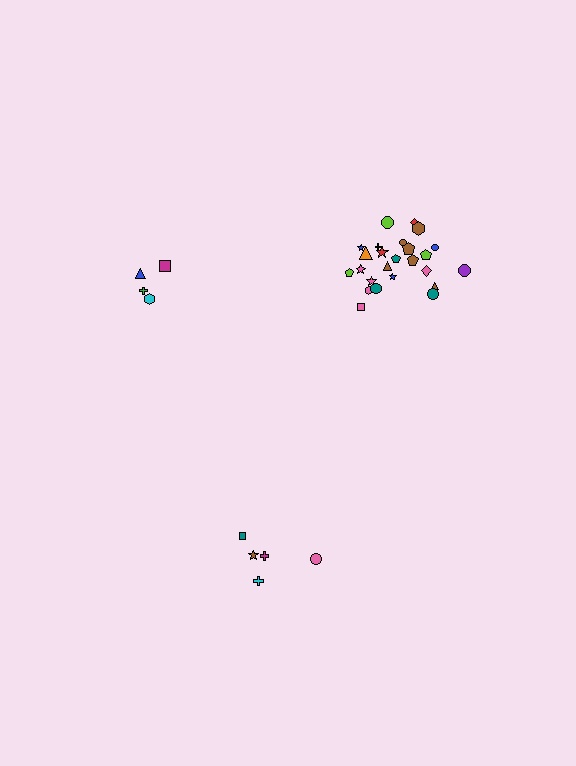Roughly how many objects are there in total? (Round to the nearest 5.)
Roughly 35 objects in total.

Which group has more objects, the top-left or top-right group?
The top-right group.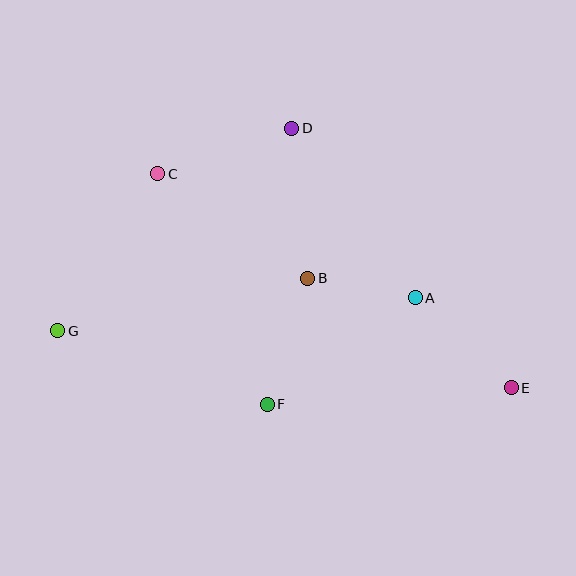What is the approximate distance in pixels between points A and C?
The distance between A and C is approximately 286 pixels.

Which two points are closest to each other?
Points A and B are closest to each other.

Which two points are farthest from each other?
Points E and G are farthest from each other.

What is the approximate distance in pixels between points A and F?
The distance between A and F is approximately 183 pixels.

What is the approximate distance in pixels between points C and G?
The distance between C and G is approximately 186 pixels.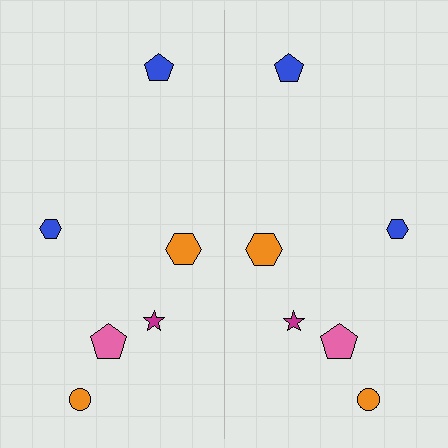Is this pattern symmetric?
Yes, this pattern has bilateral (reflection) symmetry.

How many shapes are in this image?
There are 12 shapes in this image.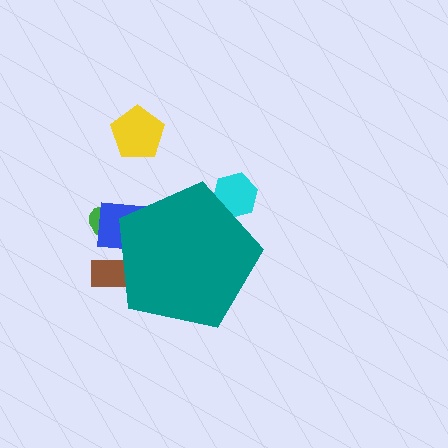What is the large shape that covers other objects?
A teal pentagon.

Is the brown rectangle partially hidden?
Yes, the brown rectangle is partially hidden behind the teal pentagon.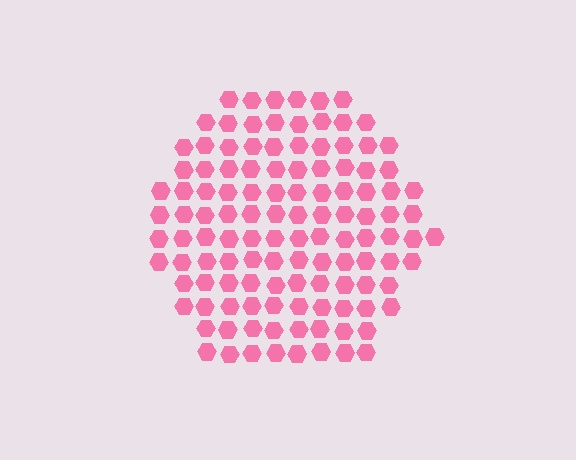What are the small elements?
The small elements are hexagons.